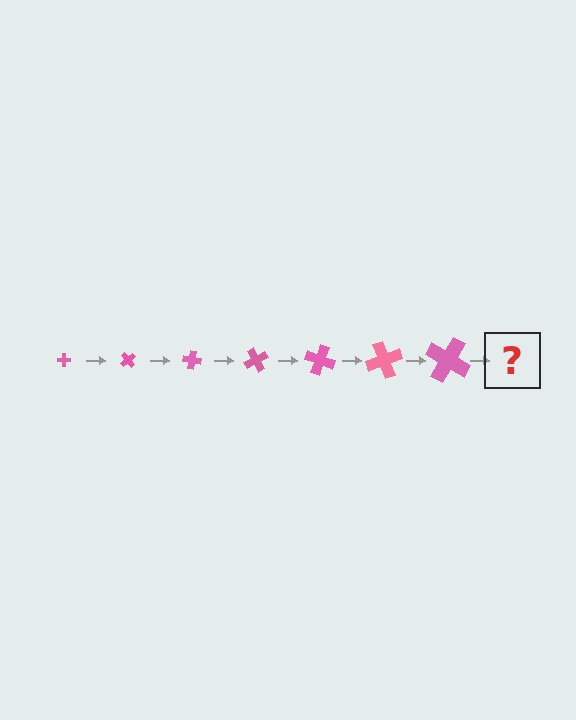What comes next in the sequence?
The next element should be a cross, larger than the previous one and rotated 350 degrees from the start.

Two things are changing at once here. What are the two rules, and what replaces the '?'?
The two rules are that the cross grows larger each step and it rotates 50 degrees each step. The '?' should be a cross, larger than the previous one and rotated 350 degrees from the start.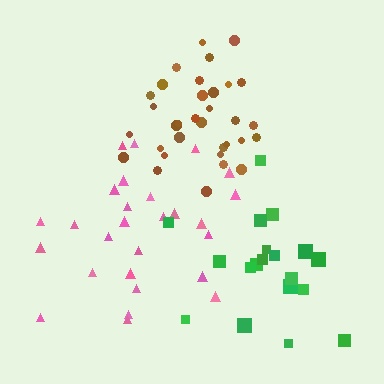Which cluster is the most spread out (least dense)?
Green.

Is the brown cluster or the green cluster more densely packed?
Brown.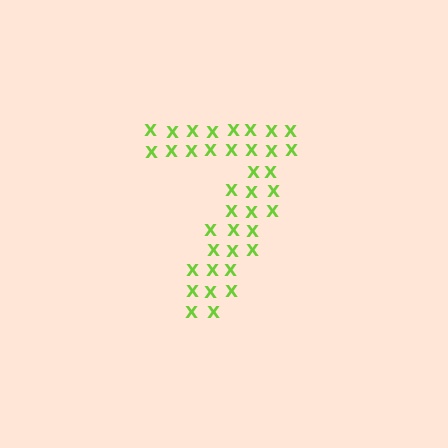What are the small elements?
The small elements are letter X's.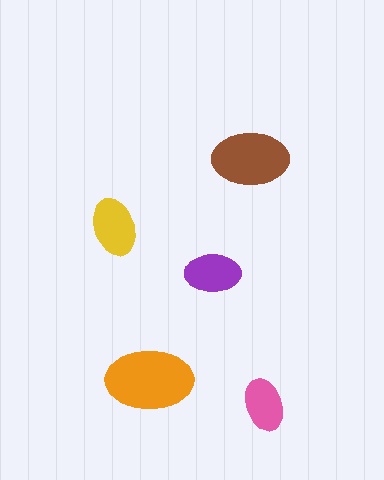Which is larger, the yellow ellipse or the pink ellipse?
The yellow one.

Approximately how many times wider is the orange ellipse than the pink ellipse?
About 1.5 times wider.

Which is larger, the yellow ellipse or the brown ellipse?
The brown one.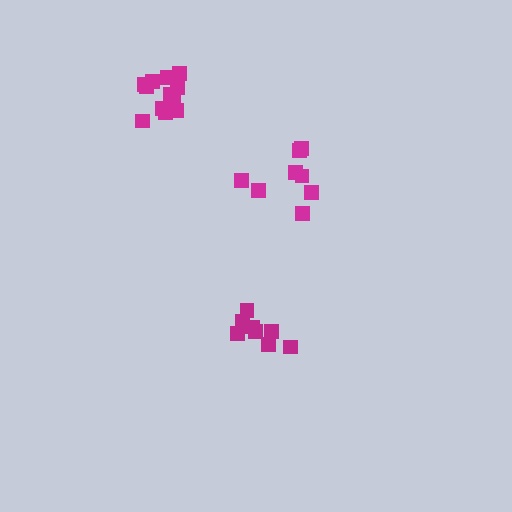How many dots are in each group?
Group 1: 8 dots, Group 2: 8 dots, Group 3: 13 dots (29 total).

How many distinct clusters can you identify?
There are 3 distinct clusters.